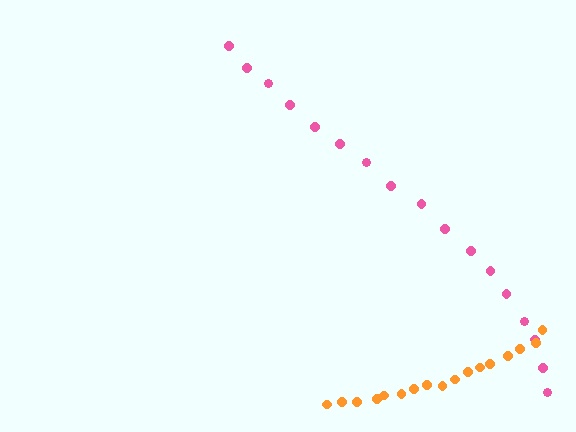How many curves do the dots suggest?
There are 2 distinct paths.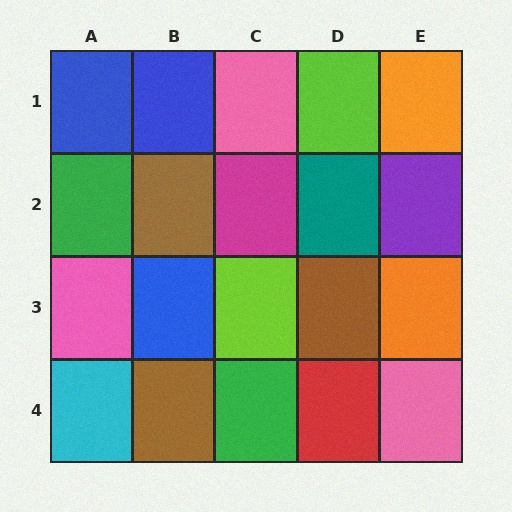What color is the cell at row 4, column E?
Pink.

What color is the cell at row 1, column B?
Blue.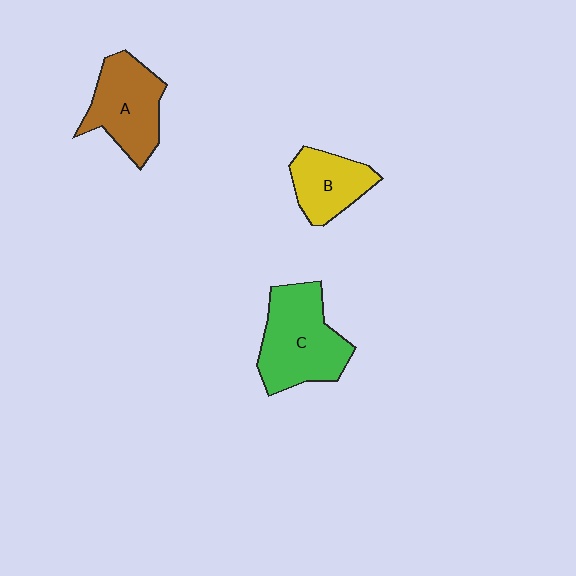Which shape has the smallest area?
Shape B (yellow).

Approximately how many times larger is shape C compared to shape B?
Approximately 1.6 times.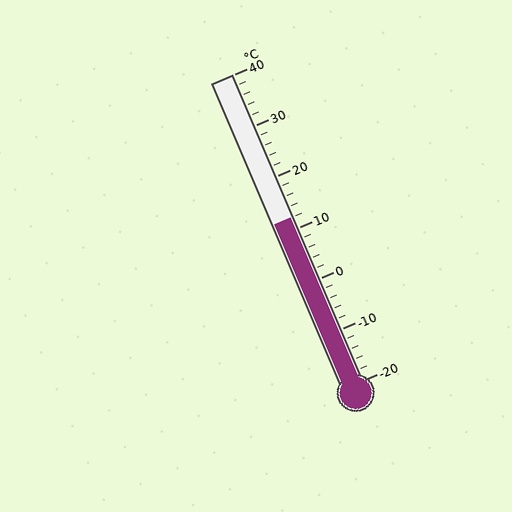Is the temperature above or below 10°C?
The temperature is above 10°C.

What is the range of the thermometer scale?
The thermometer scale ranges from -20°C to 40°C.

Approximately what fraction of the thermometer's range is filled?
The thermometer is filled to approximately 55% of its range.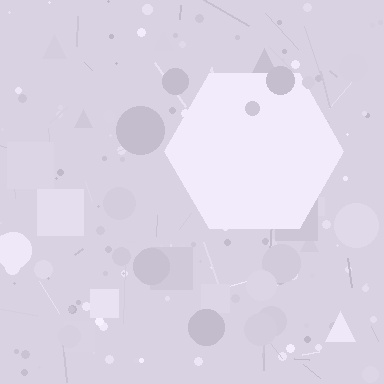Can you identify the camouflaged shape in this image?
The camouflaged shape is a hexagon.